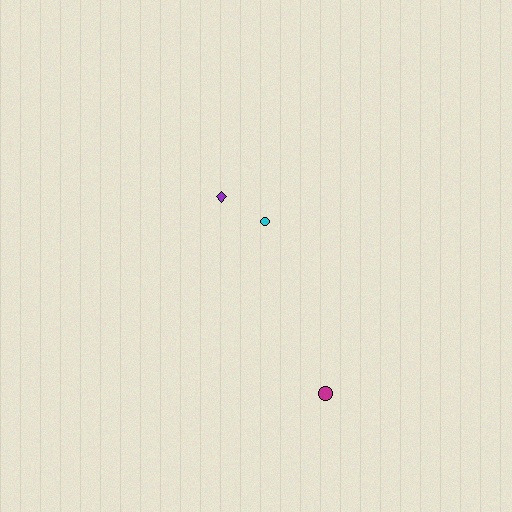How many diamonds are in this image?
There is 1 diamond.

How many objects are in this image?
There are 3 objects.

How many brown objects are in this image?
There are no brown objects.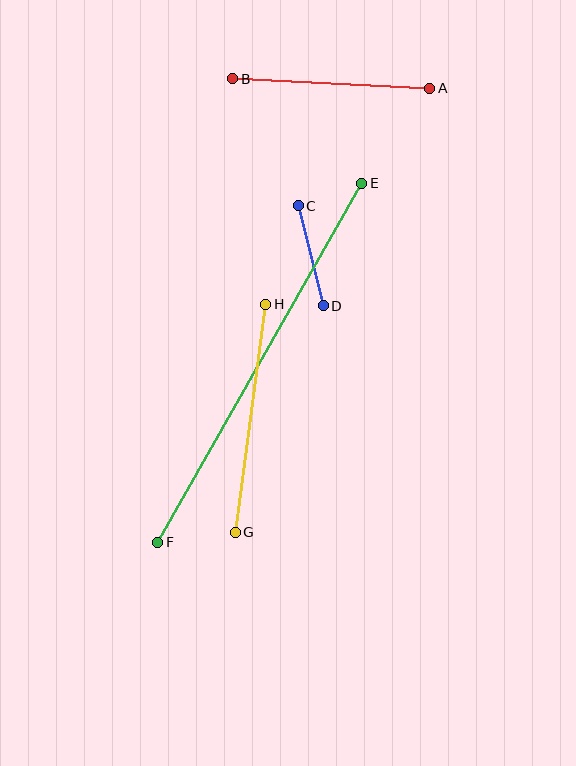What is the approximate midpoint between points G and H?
The midpoint is at approximately (251, 418) pixels.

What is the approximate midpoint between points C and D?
The midpoint is at approximately (311, 256) pixels.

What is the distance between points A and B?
The distance is approximately 197 pixels.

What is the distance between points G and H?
The distance is approximately 230 pixels.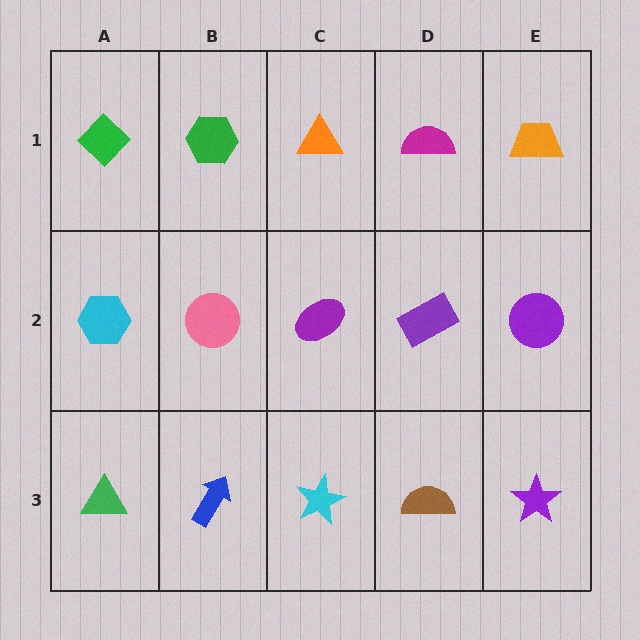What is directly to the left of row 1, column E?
A magenta semicircle.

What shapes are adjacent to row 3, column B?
A pink circle (row 2, column B), a green triangle (row 3, column A), a cyan star (row 3, column C).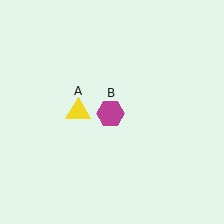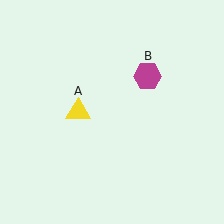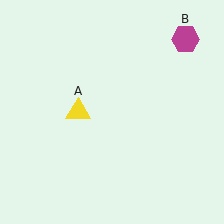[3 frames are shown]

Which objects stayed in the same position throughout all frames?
Yellow triangle (object A) remained stationary.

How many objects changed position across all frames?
1 object changed position: magenta hexagon (object B).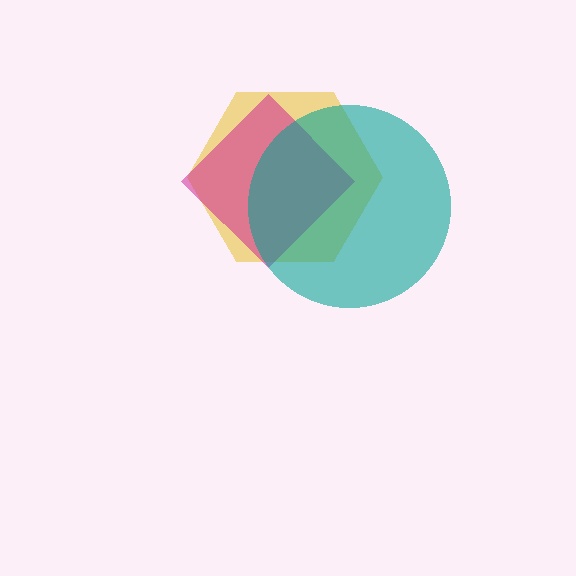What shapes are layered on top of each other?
The layered shapes are: a yellow hexagon, a magenta diamond, a teal circle.